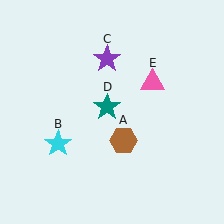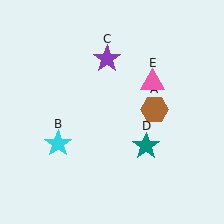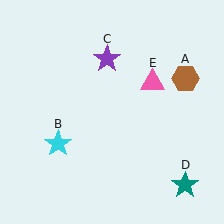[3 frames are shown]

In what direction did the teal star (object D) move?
The teal star (object D) moved down and to the right.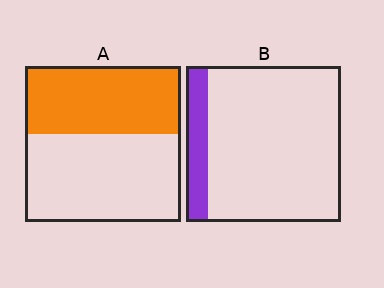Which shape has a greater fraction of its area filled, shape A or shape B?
Shape A.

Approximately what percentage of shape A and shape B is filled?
A is approximately 45% and B is approximately 15%.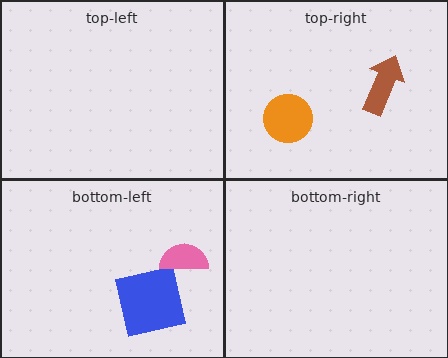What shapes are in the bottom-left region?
The blue square, the pink semicircle.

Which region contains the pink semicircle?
The bottom-left region.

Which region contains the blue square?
The bottom-left region.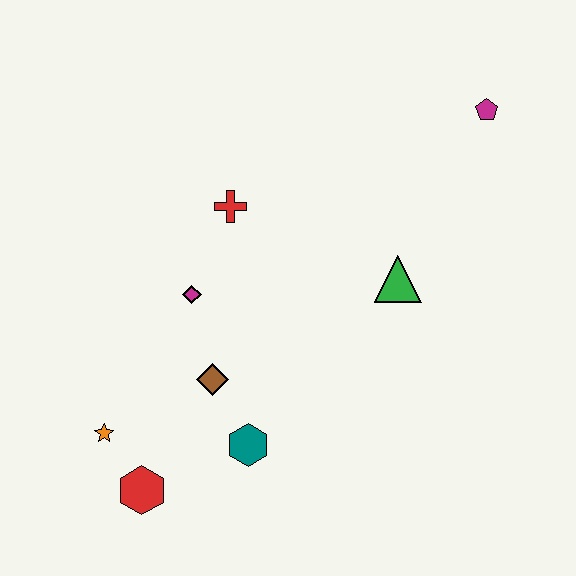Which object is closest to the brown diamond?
The teal hexagon is closest to the brown diamond.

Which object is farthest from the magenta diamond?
The magenta pentagon is farthest from the magenta diamond.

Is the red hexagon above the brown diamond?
No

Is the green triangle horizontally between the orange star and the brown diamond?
No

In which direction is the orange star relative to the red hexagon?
The orange star is above the red hexagon.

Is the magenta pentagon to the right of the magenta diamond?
Yes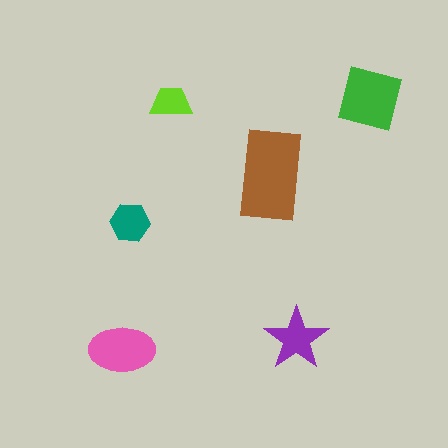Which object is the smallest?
The lime trapezoid.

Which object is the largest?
The brown rectangle.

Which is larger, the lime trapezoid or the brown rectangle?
The brown rectangle.